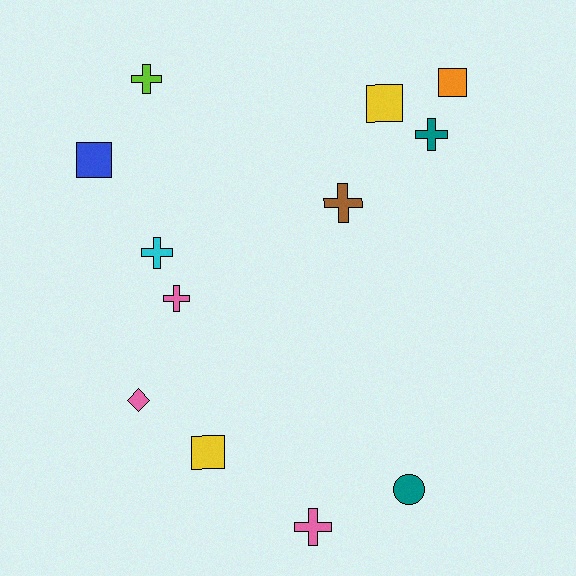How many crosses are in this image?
There are 6 crosses.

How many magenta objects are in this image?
There are no magenta objects.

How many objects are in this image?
There are 12 objects.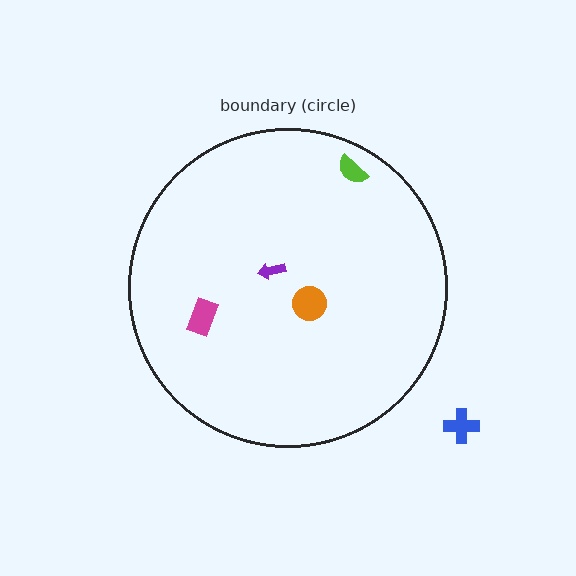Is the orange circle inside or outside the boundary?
Inside.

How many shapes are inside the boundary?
4 inside, 1 outside.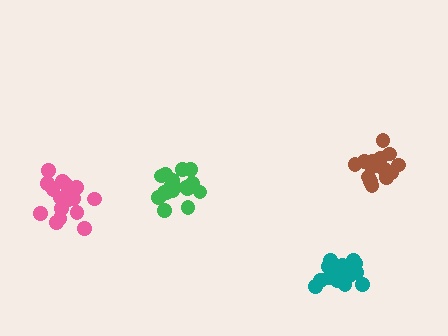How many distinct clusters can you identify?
There are 4 distinct clusters.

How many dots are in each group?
Group 1: 15 dots, Group 2: 20 dots, Group 3: 19 dots, Group 4: 18 dots (72 total).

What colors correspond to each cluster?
The clusters are colored: brown, teal, pink, green.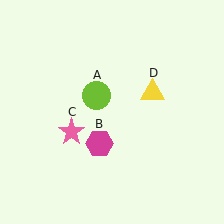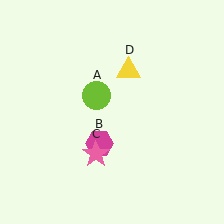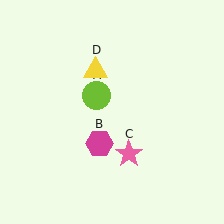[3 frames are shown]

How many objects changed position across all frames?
2 objects changed position: pink star (object C), yellow triangle (object D).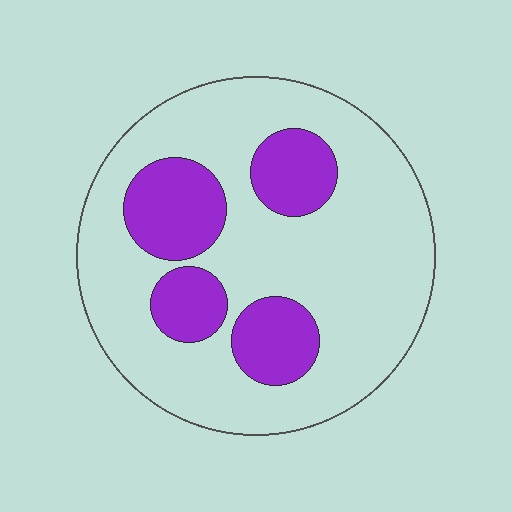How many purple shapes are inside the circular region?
4.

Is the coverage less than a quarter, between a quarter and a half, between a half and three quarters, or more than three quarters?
Between a quarter and a half.